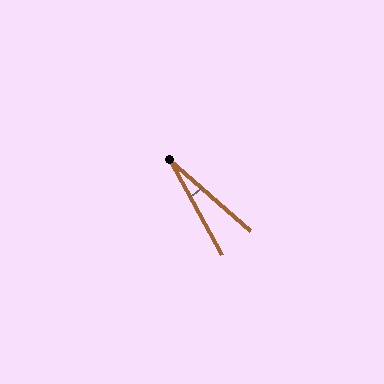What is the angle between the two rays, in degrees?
Approximately 20 degrees.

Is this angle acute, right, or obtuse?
It is acute.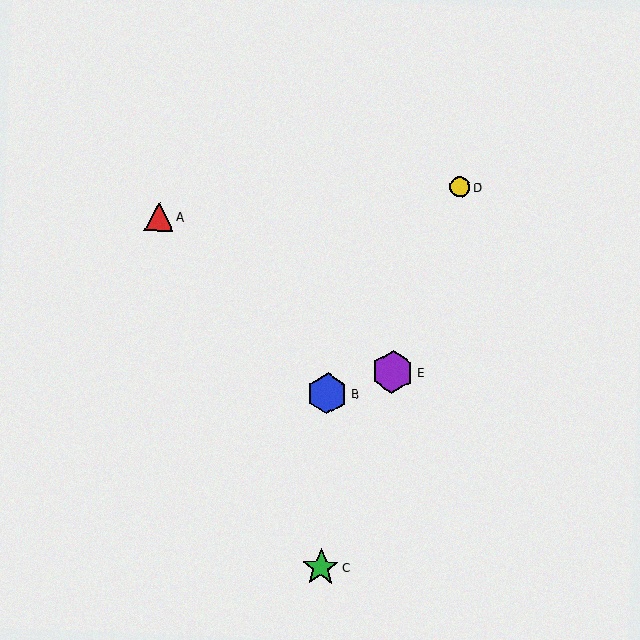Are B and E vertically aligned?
No, B is at x≈328 and E is at x≈392.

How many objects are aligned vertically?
2 objects (B, C) are aligned vertically.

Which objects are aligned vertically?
Objects B, C are aligned vertically.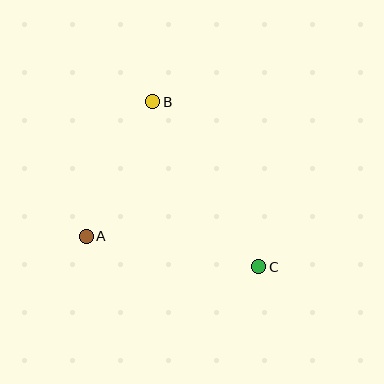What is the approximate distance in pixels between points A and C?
The distance between A and C is approximately 176 pixels.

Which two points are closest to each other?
Points A and B are closest to each other.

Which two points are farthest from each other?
Points B and C are farthest from each other.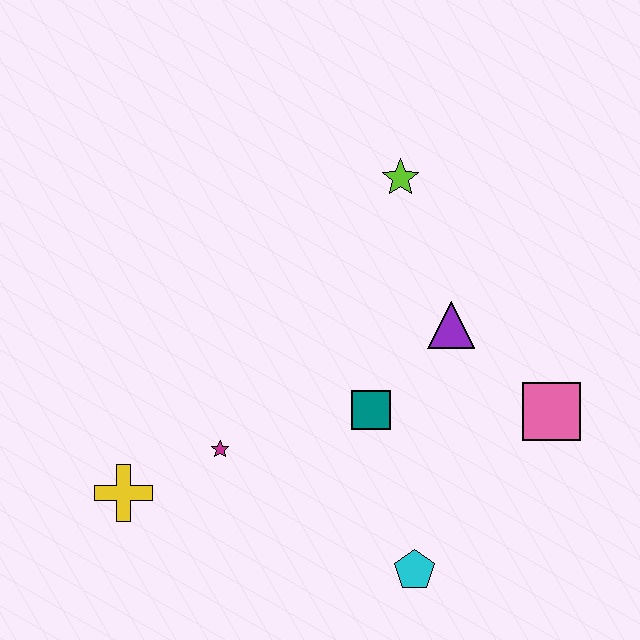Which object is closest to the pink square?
The purple triangle is closest to the pink square.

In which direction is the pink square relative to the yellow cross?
The pink square is to the right of the yellow cross.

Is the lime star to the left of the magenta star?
No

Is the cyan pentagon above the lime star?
No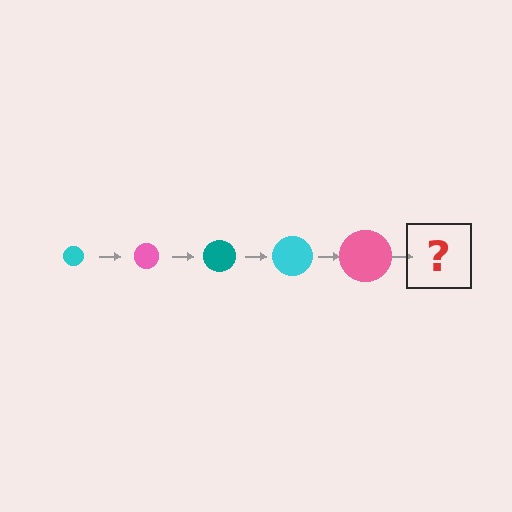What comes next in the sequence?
The next element should be a teal circle, larger than the previous one.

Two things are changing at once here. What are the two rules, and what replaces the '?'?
The two rules are that the circle grows larger each step and the color cycles through cyan, pink, and teal. The '?' should be a teal circle, larger than the previous one.